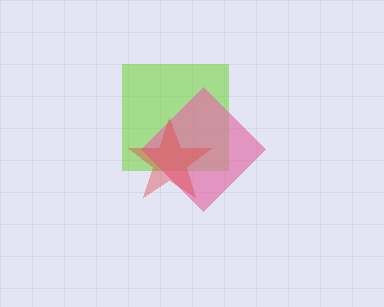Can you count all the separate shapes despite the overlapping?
Yes, there are 3 separate shapes.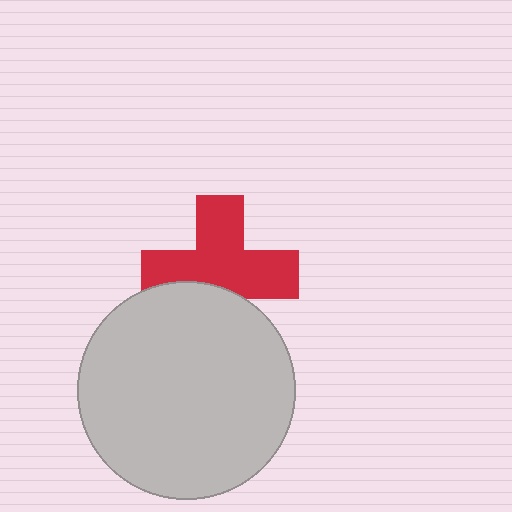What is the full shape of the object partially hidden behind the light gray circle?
The partially hidden object is a red cross.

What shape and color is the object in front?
The object in front is a light gray circle.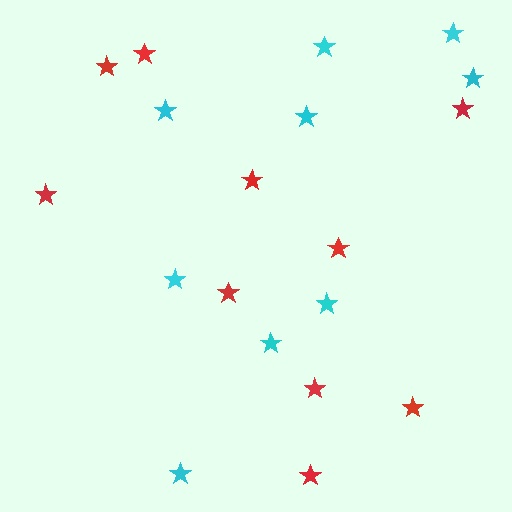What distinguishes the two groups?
There are 2 groups: one group of red stars (10) and one group of cyan stars (9).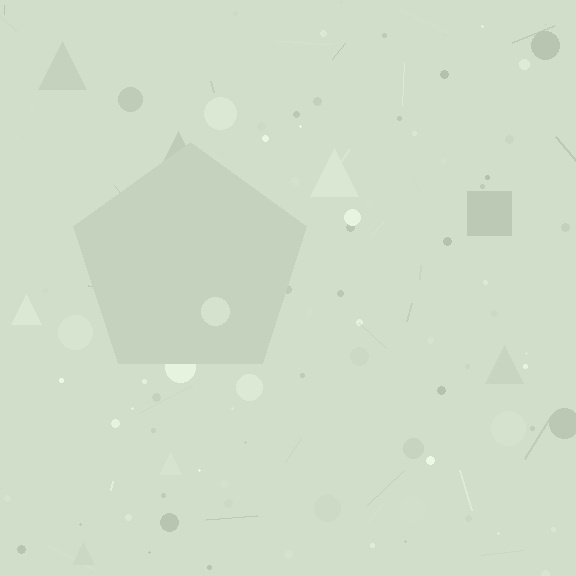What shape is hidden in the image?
A pentagon is hidden in the image.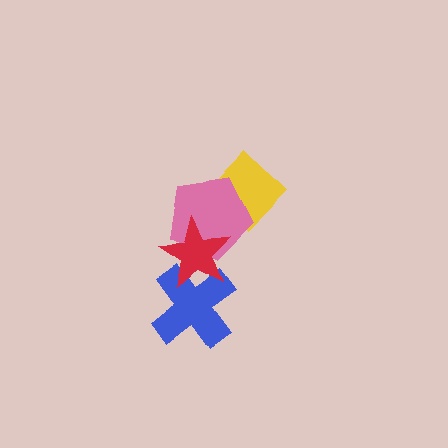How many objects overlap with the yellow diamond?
1 object overlaps with the yellow diamond.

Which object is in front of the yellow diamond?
The pink pentagon is in front of the yellow diamond.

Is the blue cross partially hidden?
Yes, it is partially covered by another shape.